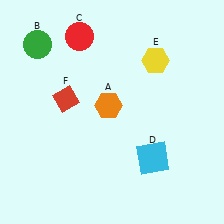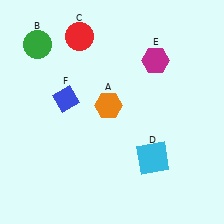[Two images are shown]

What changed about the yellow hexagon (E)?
In Image 1, E is yellow. In Image 2, it changed to magenta.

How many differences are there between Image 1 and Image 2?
There are 2 differences between the two images.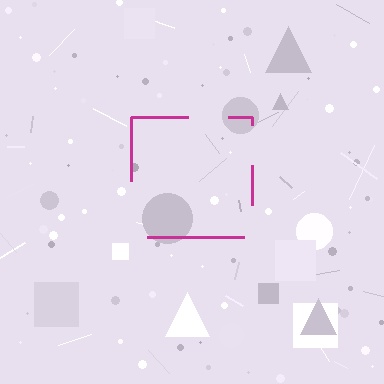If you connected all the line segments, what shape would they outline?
They would outline a square.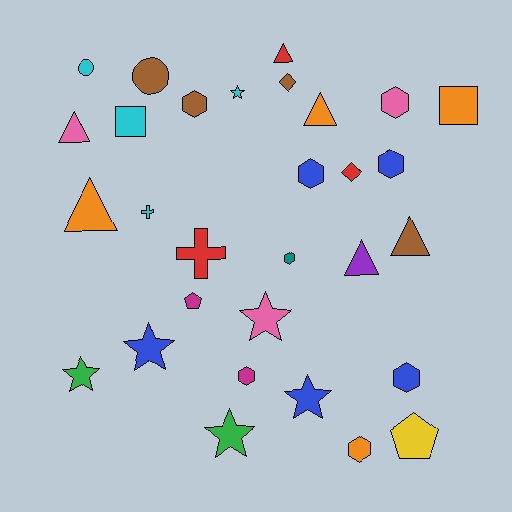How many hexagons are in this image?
There are 8 hexagons.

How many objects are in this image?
There are 30 objects.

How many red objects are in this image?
There are 3 red objects.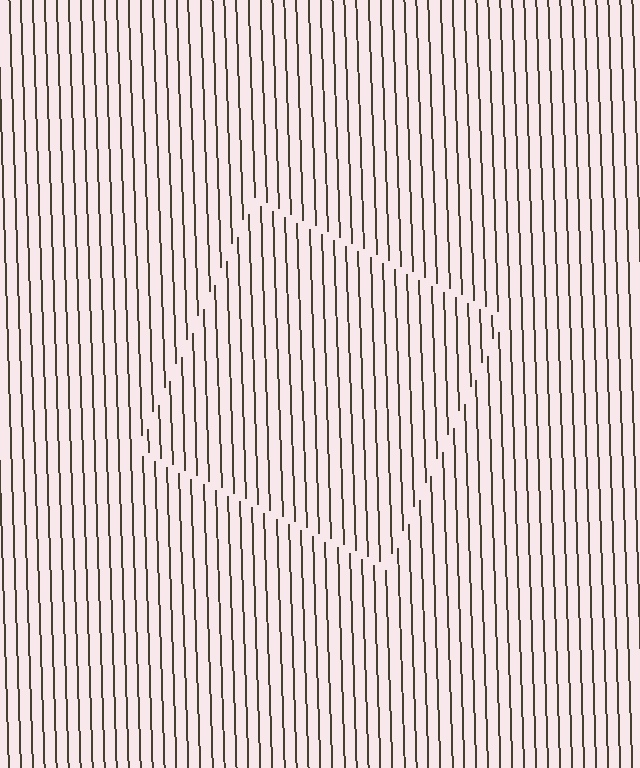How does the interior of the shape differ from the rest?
The interior of the shape contains the same grating, shifted by half a period — the contour is defined by the phase discontinuity where line-ends from the inner and outer gratings abut.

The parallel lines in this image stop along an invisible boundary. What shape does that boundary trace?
An illusory square. The interior of the shape contains the same grating, shifted by half a period — the contour is defined by the phase discontinuity where line-ends from the inner and outer gratings abut.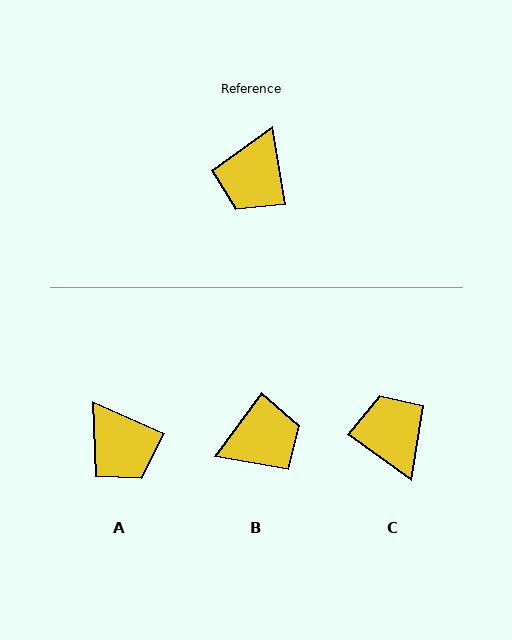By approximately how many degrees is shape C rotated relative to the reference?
Approximately 135 degrees clockwise.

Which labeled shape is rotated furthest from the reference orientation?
C, about 135 degrees away.